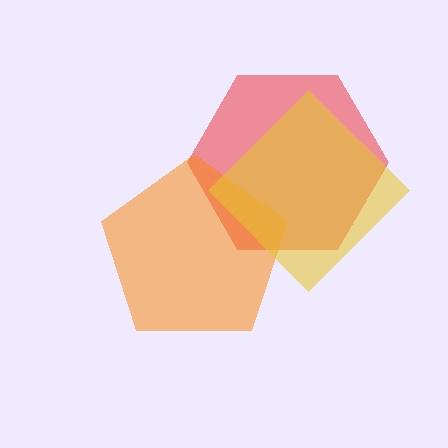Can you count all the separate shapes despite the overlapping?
Yes, there are 3 separate shapes.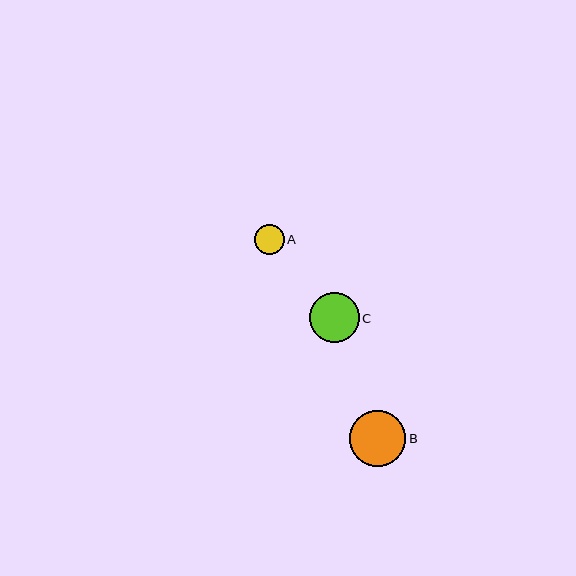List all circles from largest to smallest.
From largest to smallest: B, C, A.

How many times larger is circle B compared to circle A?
Circle B is approximately 1.9 times the size of circle A.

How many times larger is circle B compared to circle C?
Circle B is approximately 1.1 times the size of circle C.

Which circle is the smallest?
Circle A is the smallest with a size of approximately 30 pixels.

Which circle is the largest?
Circle B is the largest with a size of approximately 56 pixels.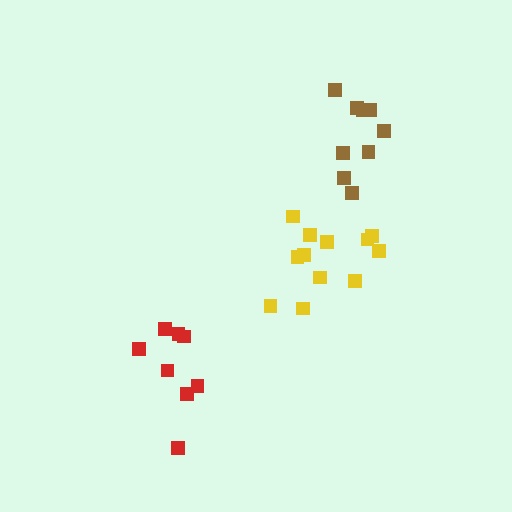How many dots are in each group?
Group 1: 9 dots, Group 2: 8 dots, Group 3: 12 dots (29 total).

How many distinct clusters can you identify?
There are 3 distinct clusters.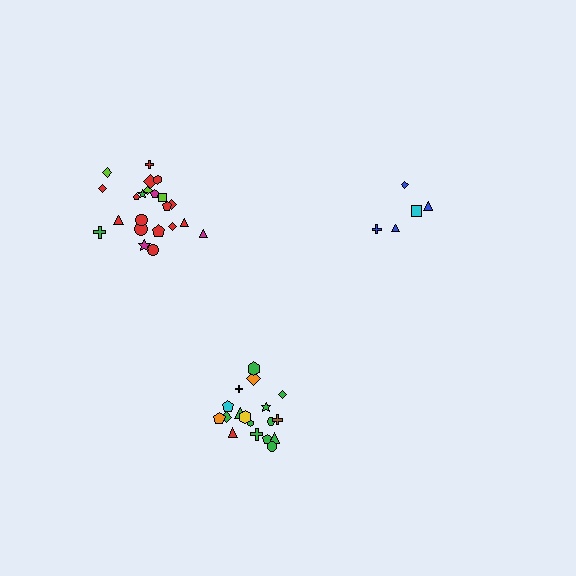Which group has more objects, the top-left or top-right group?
The top-left group.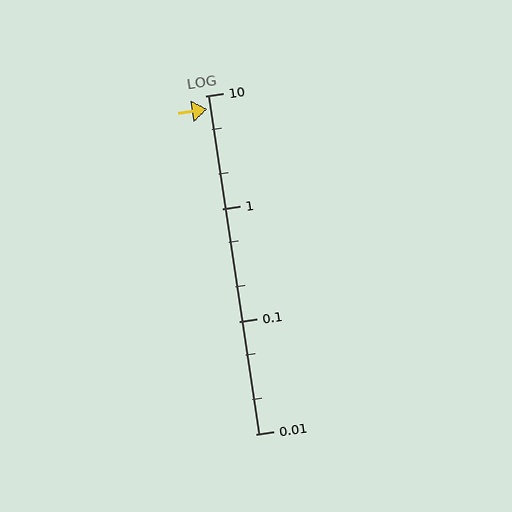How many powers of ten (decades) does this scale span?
The scale spans 3 decades, from 0.01 to 10.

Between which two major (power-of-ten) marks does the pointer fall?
The pointer is between 1 and 10.